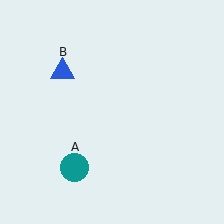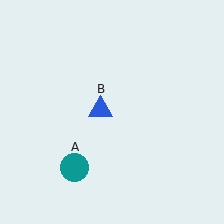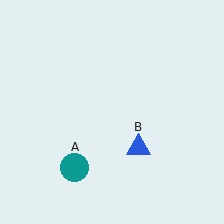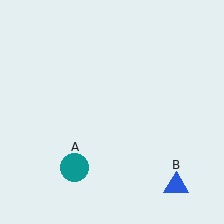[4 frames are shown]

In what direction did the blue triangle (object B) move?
The blue triangle (object B) moved down and to the right.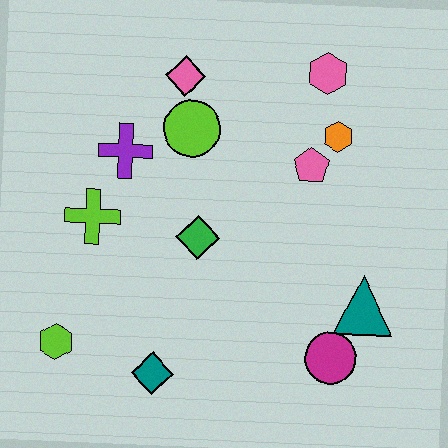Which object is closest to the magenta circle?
The teal triangle is closest to the magenta circle.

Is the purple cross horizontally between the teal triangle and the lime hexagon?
Yes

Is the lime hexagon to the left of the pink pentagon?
Yes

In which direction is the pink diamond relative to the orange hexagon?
The pink diamond is to the left of the orange hexagon.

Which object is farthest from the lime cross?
The teal triangle is farthest from the lime cross.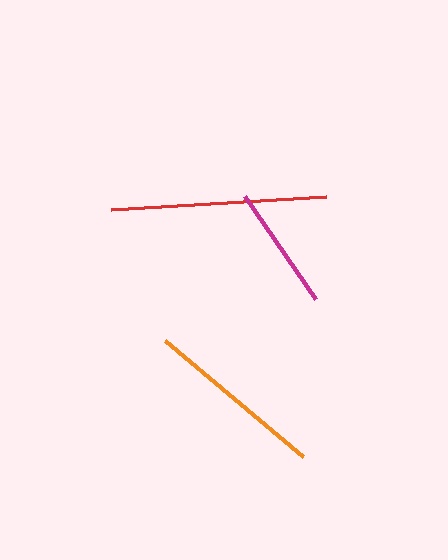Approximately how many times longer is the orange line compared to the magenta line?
The orange line is approximately 1.4 times the length of the magenta line.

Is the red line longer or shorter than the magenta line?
The red line is longer than the magenta line.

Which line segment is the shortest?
The magenta line is the shortest at approximately 125 pixels.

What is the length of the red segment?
The red segment is approximately 215 pixels long.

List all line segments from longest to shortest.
From longest to shortest: red, orange, magenta.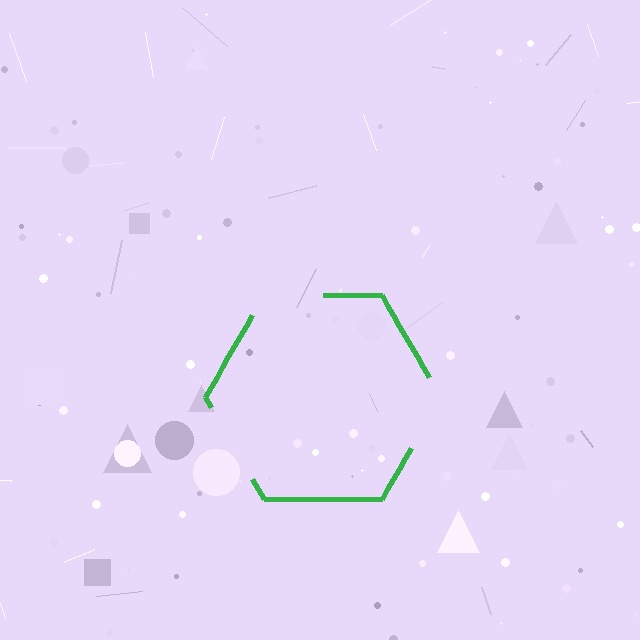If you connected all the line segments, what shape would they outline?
They would outline a hexagon.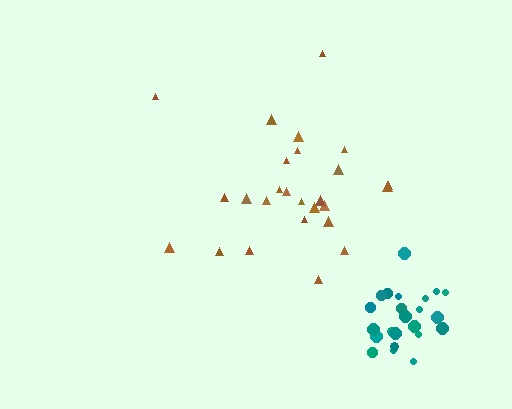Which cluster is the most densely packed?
Teal.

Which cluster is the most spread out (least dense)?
Brown.